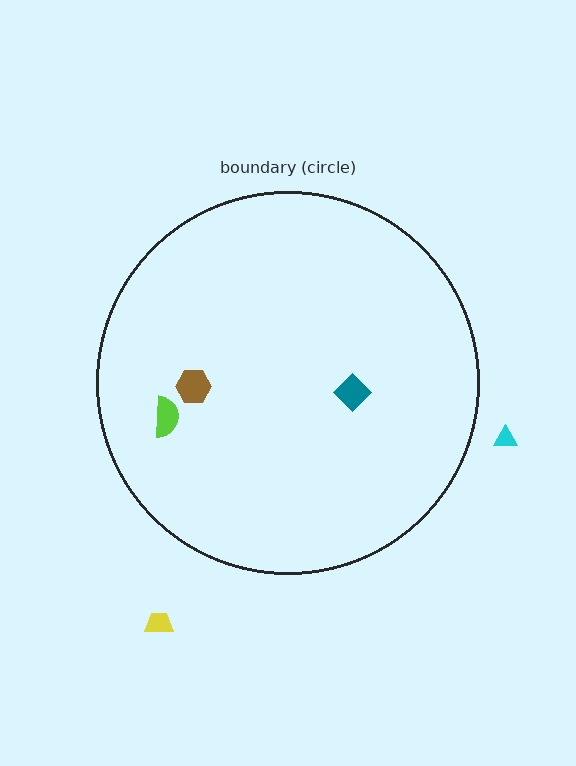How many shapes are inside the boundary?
3 inside, 2 outside.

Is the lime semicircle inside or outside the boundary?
Inside.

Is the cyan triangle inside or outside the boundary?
Outside.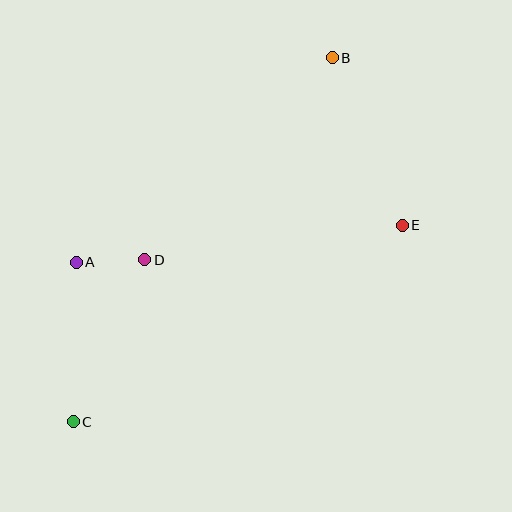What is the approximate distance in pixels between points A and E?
The distance between A and E is approximately 328 pixels.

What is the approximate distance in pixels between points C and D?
The distance between C and D is approximately 177 pixels.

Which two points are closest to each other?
Points A and D are closest to each other.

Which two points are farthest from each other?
Points B and C are farthest from each other.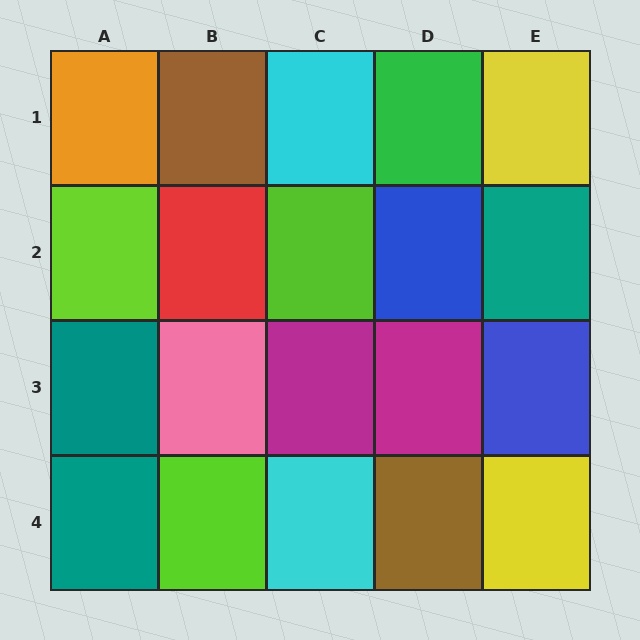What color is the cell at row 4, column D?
Brown.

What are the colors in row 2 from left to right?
Lime, red, lime, blue, teal.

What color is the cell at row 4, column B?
Lime.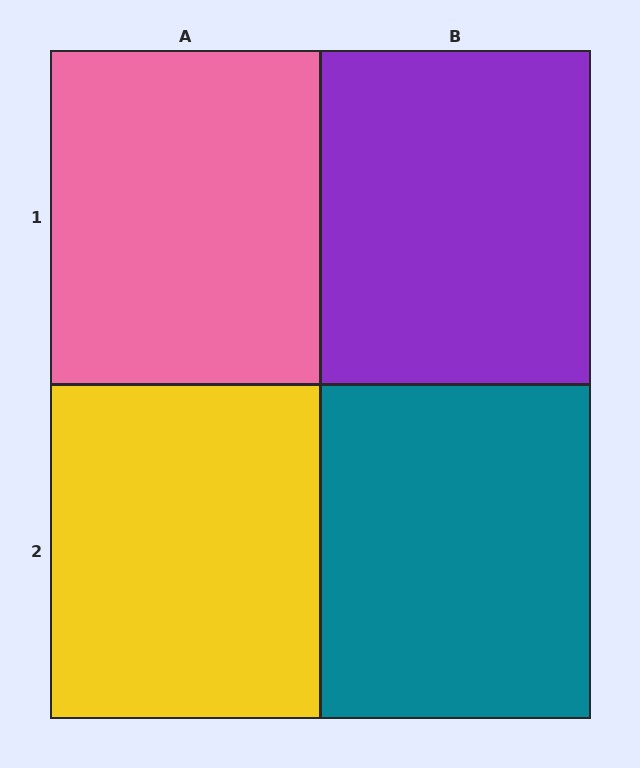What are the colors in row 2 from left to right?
Yellow, teal.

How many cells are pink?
1 cell is pink.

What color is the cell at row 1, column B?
Purple.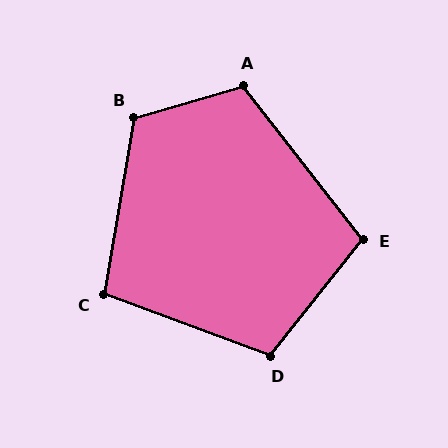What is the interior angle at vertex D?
Approximately 108 degrees (obtuse).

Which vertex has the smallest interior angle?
C, at approximately 101 degrees.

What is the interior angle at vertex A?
Approximately 112 degrees (obtuse).